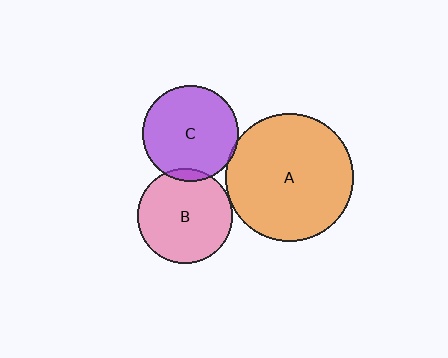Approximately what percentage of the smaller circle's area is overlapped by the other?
Approximately 5%.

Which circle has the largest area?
Circle A (orange).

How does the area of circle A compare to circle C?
Approximately 1.8 times.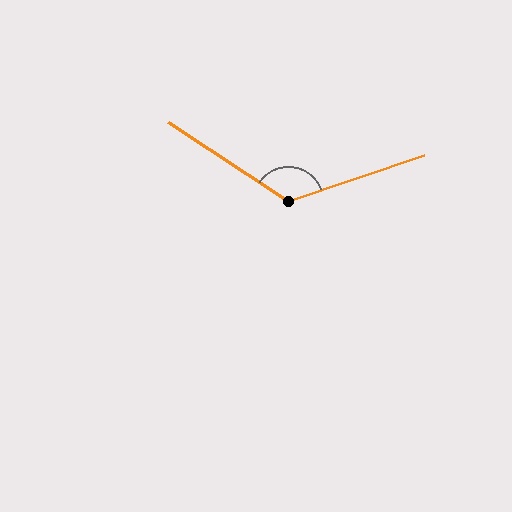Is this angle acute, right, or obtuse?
It is obtuse.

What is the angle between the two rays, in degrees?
Approximately 128 degrees.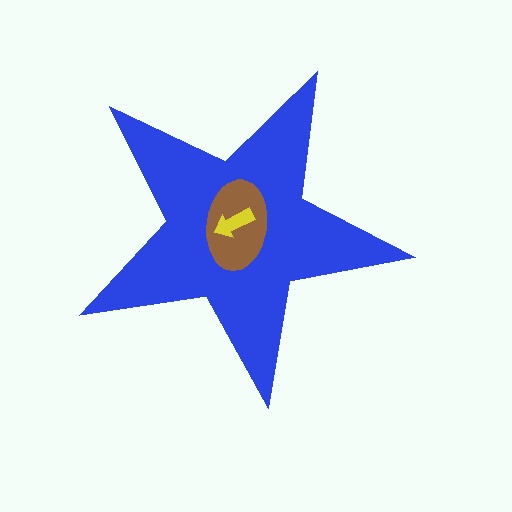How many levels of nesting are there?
3.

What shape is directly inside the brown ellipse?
The yellow arrow.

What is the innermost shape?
The yellow arrow.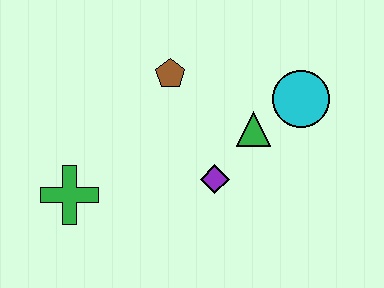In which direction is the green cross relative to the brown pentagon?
The green cross is below the brown pentagon.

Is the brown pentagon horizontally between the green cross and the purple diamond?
Yes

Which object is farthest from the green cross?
The cyan circle is farthest from the green cross.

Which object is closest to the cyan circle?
The green triangle is closest to the cyan circle.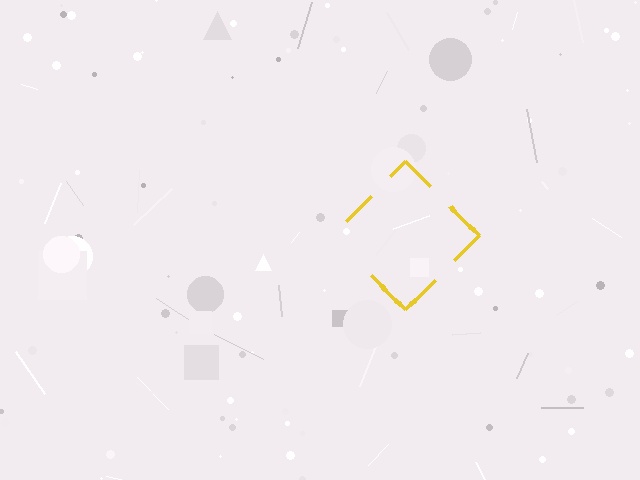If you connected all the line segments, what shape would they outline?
They would outline a diamond.